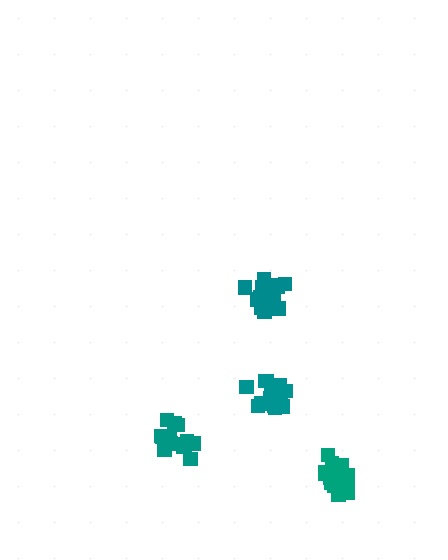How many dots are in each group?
Group 1: 17 dots, Group 2: 18 dots, Group 3: 19 dots, Group 4: 21 dots (75 total).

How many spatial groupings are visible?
There are 4 spatial groupings.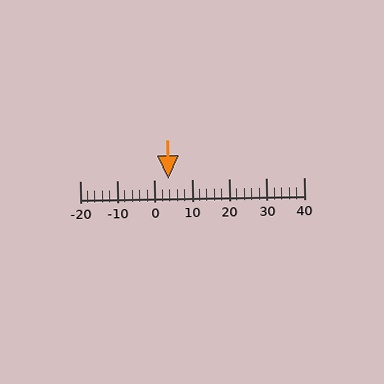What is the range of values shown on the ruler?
The ruler shows values from -20 to 40.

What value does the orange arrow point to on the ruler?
The orange arrow points to approximately 4.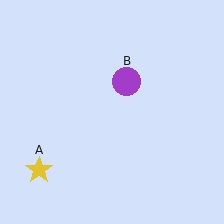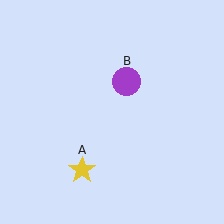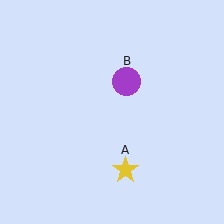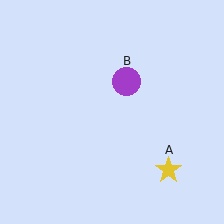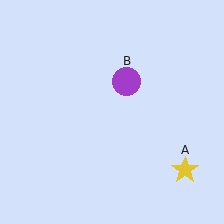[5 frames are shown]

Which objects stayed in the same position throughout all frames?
Purple circle (object B) remained stationary.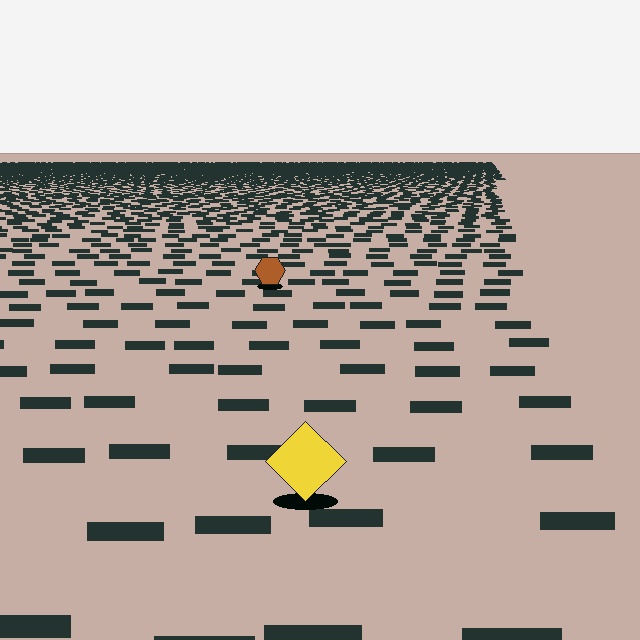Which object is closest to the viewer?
The yellow diamond is closest. The texture marks near it are larger and more spread out.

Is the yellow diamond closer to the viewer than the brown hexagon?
Yes. The yellow diamond is closer — you can tell from the texture gradient: the ground texture is coarser near it.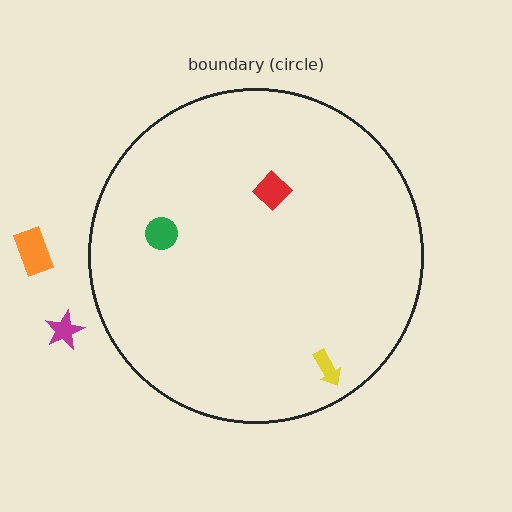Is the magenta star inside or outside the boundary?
Outside.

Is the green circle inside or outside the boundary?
Inside.